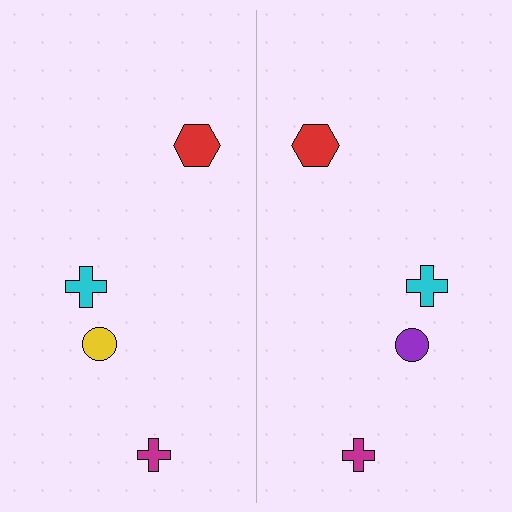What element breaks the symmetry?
The purple circle on the right side breaks the symmetry — its mirror counterpart is yellow.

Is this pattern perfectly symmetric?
No, the pattern is not perfectly symmetric. The purple circle on the right side breaks the symmetry — its mirror counterpart is yellow.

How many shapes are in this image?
There are 8 shapes in this image.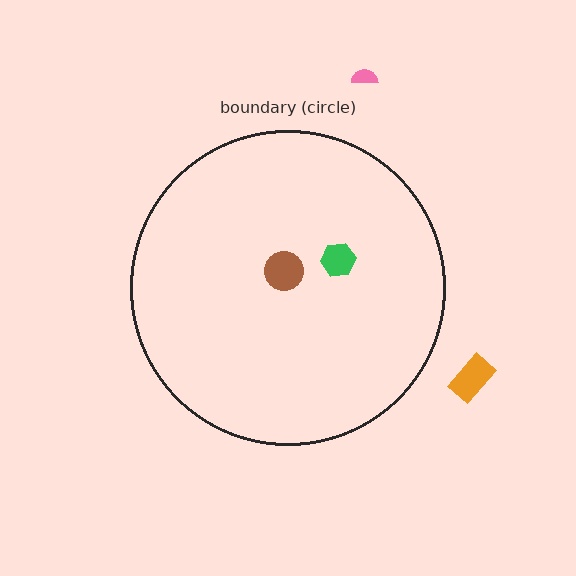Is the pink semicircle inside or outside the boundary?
Outside.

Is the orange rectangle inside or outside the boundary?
Outside.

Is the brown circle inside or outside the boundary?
Inside.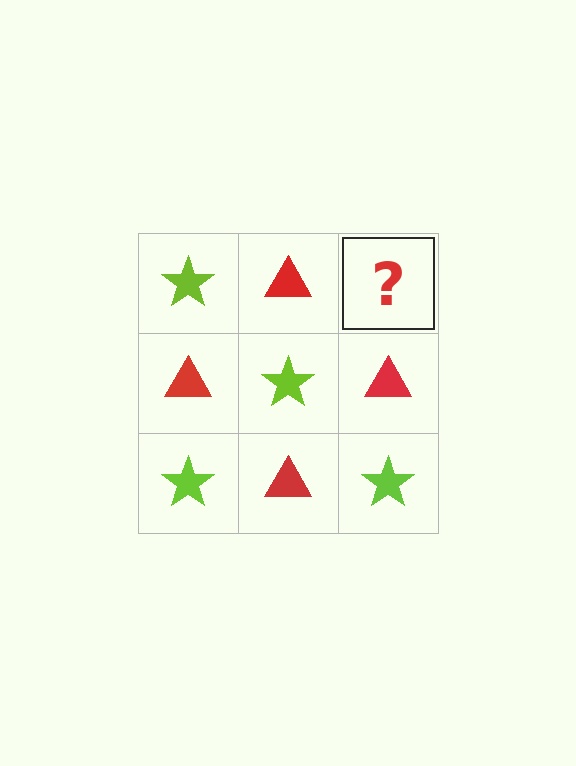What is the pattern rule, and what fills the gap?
The rule is that it alternates lime star and red triangle in a checkerboard pattern. The gap should be filled with a lime star.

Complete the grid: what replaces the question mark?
The question mark should be replaced with a lime star.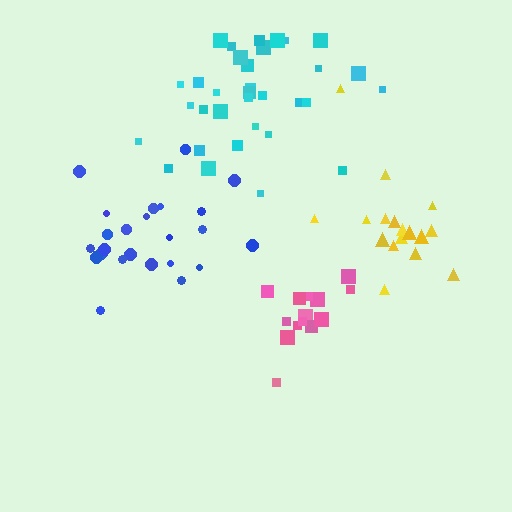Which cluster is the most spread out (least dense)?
Cyan.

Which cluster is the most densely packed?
Pink.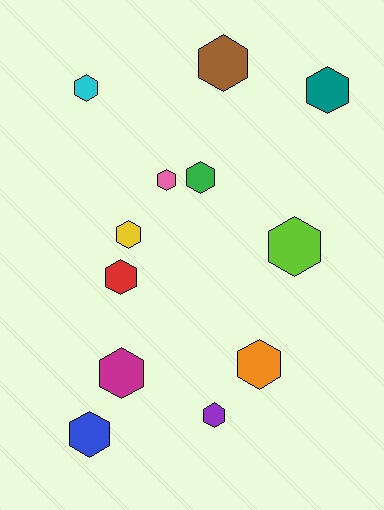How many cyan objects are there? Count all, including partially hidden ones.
There is 1 cyan object.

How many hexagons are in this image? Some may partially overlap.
There are 12 hexagons.